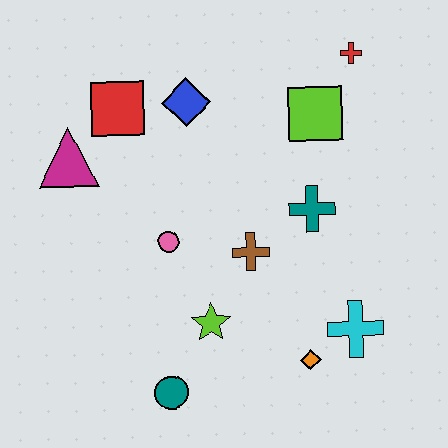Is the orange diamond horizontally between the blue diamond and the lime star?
No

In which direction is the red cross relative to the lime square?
The red cross is above the lime square.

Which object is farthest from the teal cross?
The magenta triangle is farthest from the teal cross.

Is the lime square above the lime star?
Yes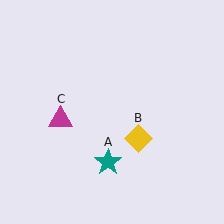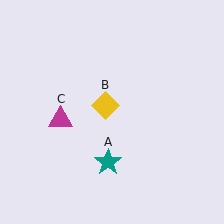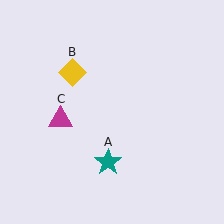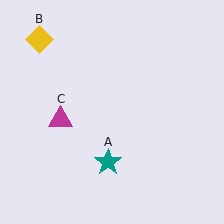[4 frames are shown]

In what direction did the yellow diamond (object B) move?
The yellow diamond (object B) moved up and to the left.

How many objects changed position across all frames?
1 object changed position: yellow diamond (object B).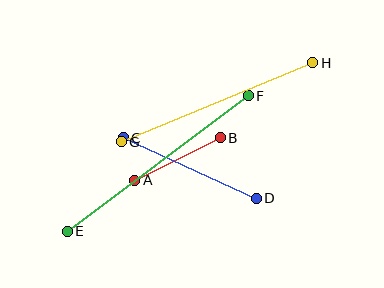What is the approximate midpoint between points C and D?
The midpoint is at approximately (190, 168) pixels.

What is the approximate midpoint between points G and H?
The midpoint is at approximately (217, 102) pixels.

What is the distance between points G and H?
The distance is approximately 207 pixels.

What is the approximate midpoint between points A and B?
The midpoint is at approximately (178, 159) pixels.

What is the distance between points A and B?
The distance is approximately 95 pixels.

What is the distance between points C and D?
The distance is approximately 147 pixels.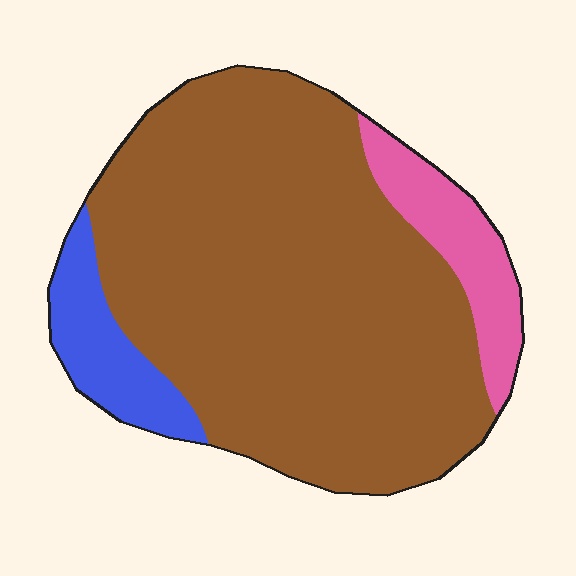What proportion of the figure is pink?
Pink covers roughly 10% of the figure.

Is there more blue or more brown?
Brown.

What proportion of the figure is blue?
Blue covers about 10% of the figure.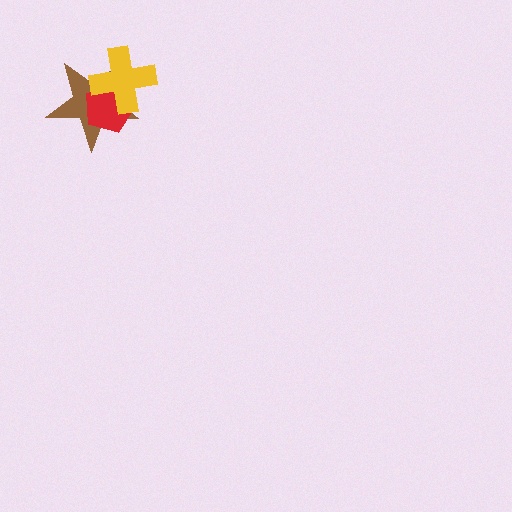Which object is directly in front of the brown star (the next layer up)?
The red pentagon is directly in front of the brown star.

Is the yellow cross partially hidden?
No, no other shape covers it.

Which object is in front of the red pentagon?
The yellow cross is in front of the red pentagon.